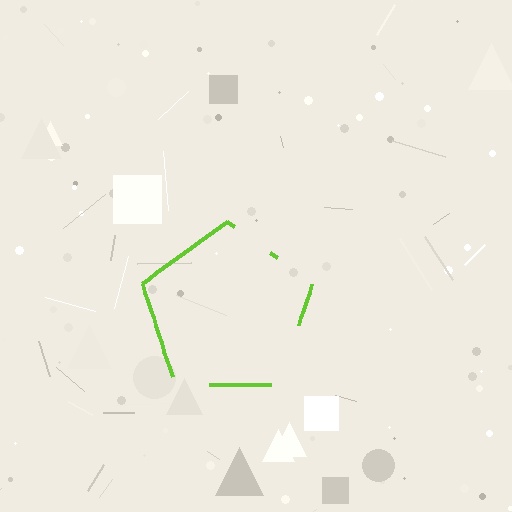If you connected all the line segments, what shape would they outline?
They would outline a pentagon.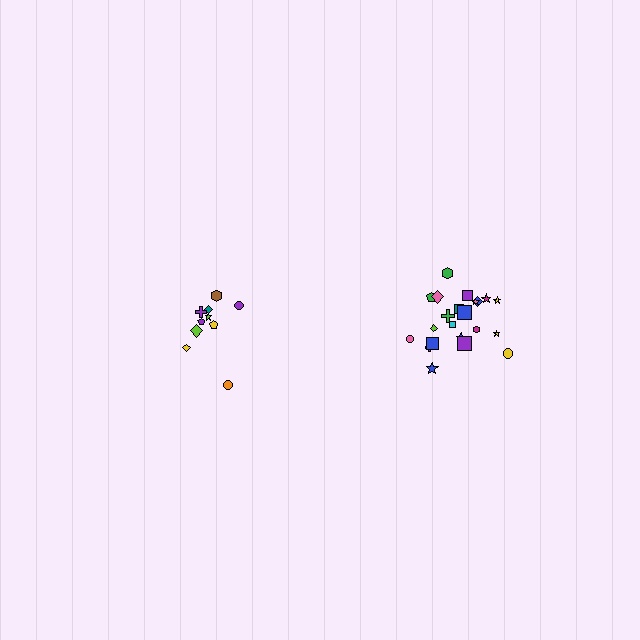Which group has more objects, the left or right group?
The right group.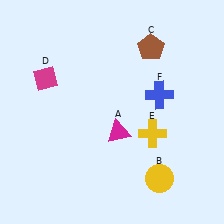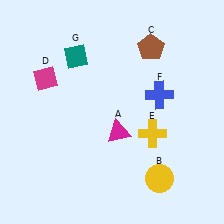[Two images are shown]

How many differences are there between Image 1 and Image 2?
There is 1 difference between the two images.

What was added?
A teal diamond (G) was added in Image 2.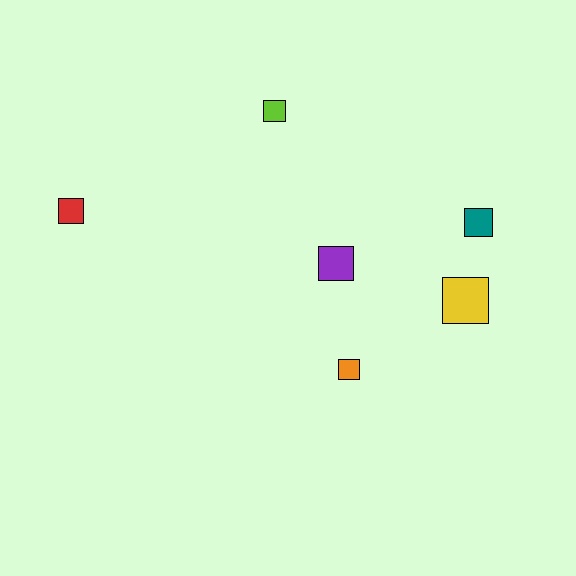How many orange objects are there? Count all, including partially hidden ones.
There is 1 orange object.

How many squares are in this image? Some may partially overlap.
There are 6 squares.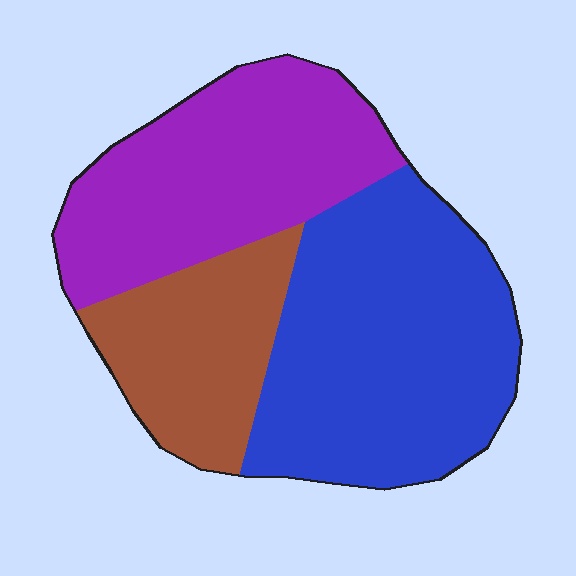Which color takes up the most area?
Blue, at roughly 45%.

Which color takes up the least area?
Brown, at roughly 20%.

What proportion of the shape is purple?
Purple takes up between a quarter and a half of the shape.